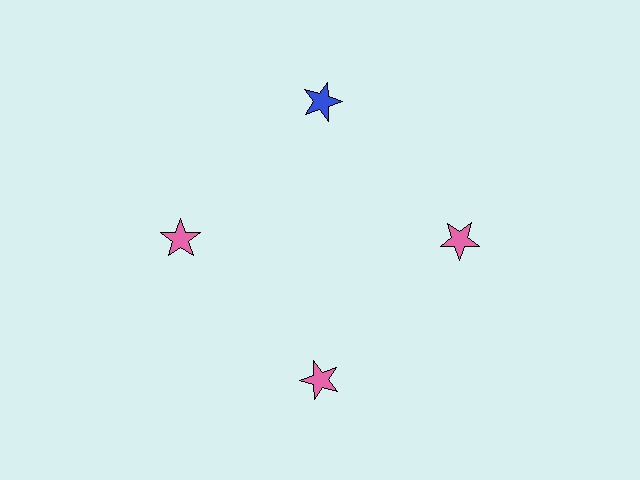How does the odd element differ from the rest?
It has a different color: blue instead of pink.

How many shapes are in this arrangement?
There are 4 shapes arranged in a ring pattern.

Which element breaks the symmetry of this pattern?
The blue star at roughly the 12 o'clock position breaks the symmetry. All other shapes are pink stars.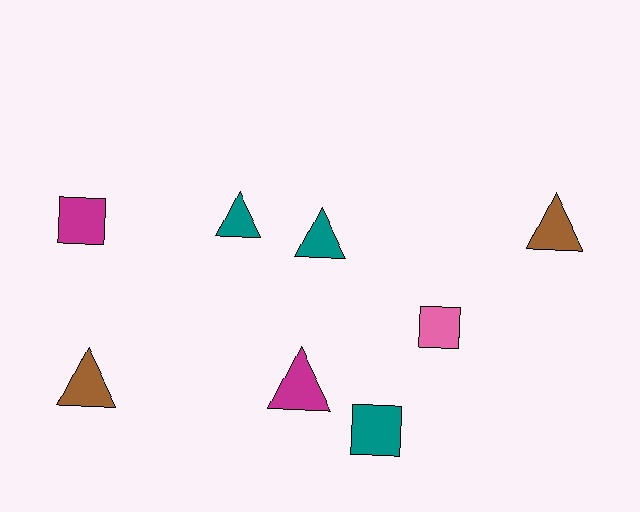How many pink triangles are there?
There are no pink triangles.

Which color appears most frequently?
Teal, with 3 objects.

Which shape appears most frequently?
Triangle, with 5 objects.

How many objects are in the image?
There are 8 objects.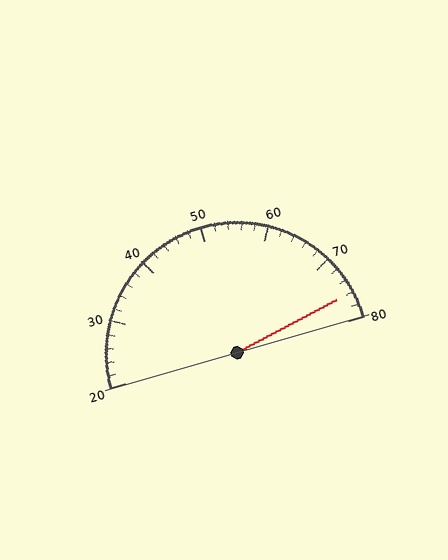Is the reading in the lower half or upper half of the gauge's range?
The reading is in the upper half of the range (20 to 80).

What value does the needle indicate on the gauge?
The needle indicates approximately 76.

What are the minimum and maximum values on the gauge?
The gauge ranges from 20 to 80.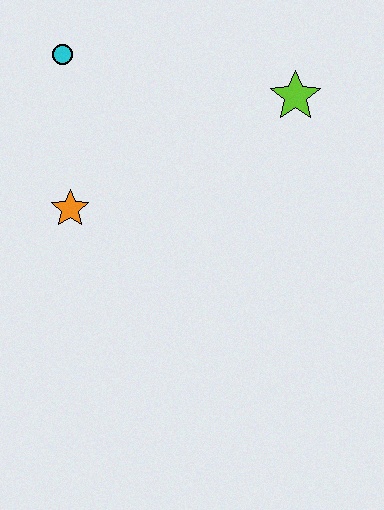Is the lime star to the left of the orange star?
No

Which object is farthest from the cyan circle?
The lime star is farthest from the cyan circle.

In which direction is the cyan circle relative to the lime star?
The cyan circle is to the left of the lime star.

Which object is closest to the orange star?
The cyan circle is closest to the orange star.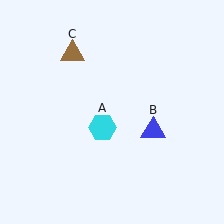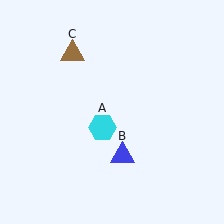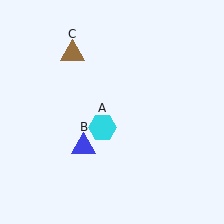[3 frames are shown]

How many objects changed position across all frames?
1 object changed position: blue triangle (object B).